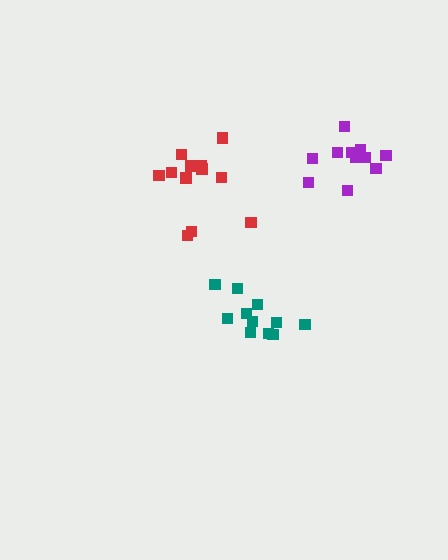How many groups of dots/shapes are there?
There are 3 groups.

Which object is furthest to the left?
The red cluster is leftmost.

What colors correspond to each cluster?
The clusters are colored: teal, red, purple.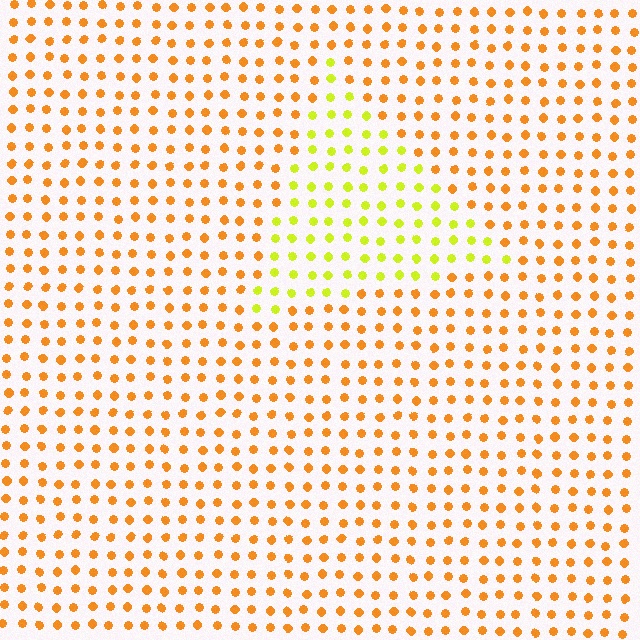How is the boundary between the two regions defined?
The boundary is defined purely by a slight shift in hue (about 40 degrees). Spacing, size, and orientation are identical on both sides.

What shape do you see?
I see a triangle.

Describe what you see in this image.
The image is filled with small orange elements in a uniform arrangement. A triangle-shaped region is visible where the elements are tinted to a slightly different hue, forming a subtle color boundary.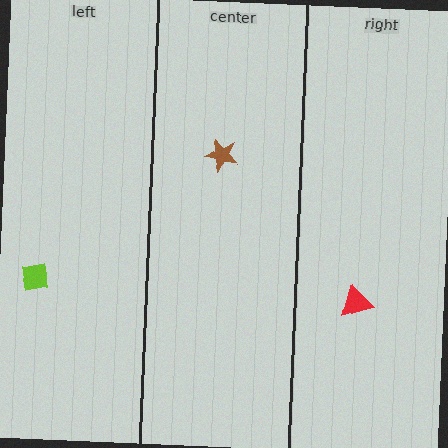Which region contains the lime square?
The left region.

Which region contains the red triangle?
The right region.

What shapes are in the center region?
The brown star.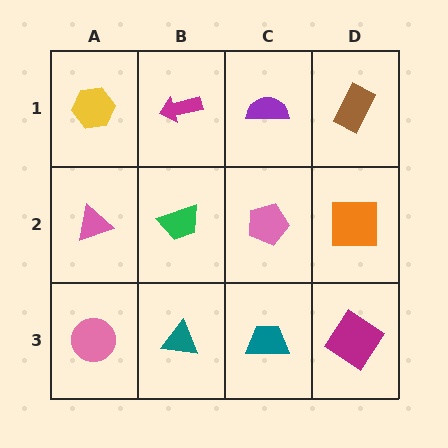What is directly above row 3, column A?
A pink triangle.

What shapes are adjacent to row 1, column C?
A pink pentagon (row 2, column C), a magenta arrow (row 1, column B), a brown rectangle (row 1, column D).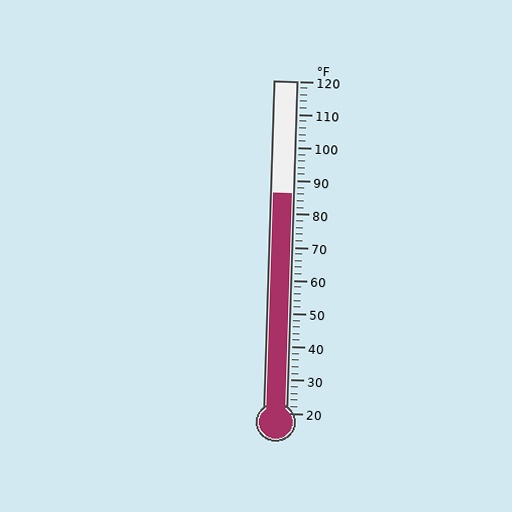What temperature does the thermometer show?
The thermometer shows approximately 86°F.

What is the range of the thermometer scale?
The thermometer scale ranges from 20°F to 120°F.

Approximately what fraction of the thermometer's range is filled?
The thermometer is filled to approximately 65% of its range.